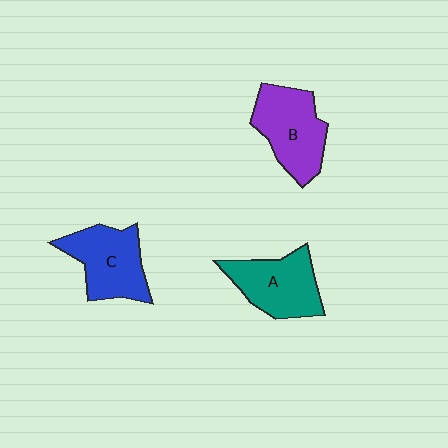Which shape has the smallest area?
Shape A (teal).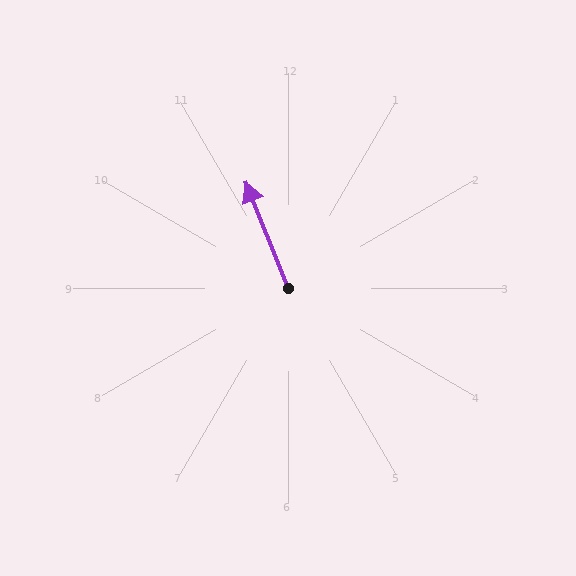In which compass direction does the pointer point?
North.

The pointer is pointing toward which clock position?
Roughly 11 o'clock.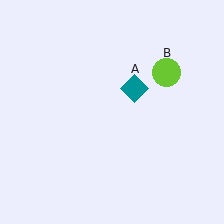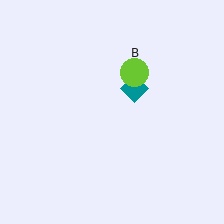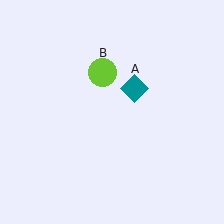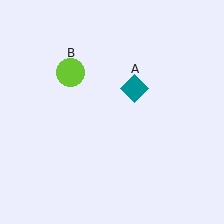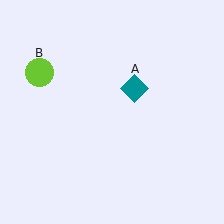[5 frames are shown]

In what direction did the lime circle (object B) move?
The lime circle (object B) moved left.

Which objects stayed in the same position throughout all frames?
Teal diamond (object A) remained stationary.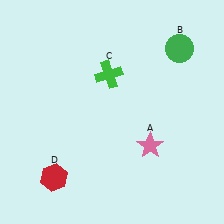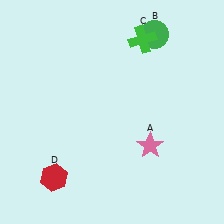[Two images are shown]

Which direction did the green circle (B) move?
The green circle (B) moved left.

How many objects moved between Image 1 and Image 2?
2 objects moved between the two images.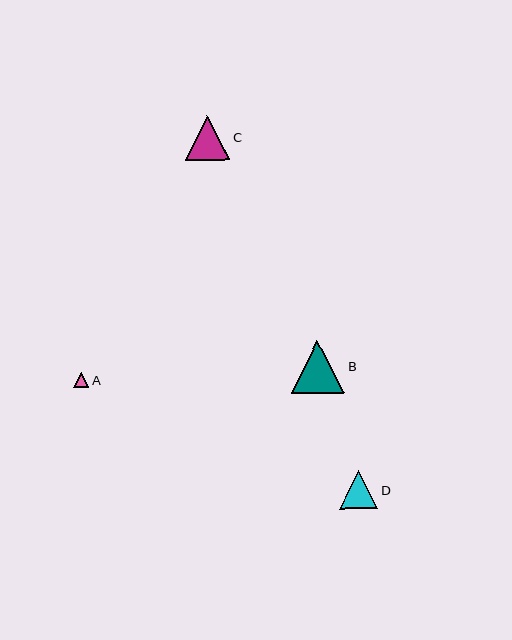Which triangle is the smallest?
Triangle A is the smallest with a size of approximately 15 pixels.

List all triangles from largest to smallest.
From largest to smallest: B, C, D, A.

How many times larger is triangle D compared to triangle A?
Triangle D is approximately 2.5 times the size of triangle A.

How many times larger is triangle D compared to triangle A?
Triangle D is approximately 2.5 times the size of triangle A.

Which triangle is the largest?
Triangle B is the largest with a size of approximately 53 pixels.